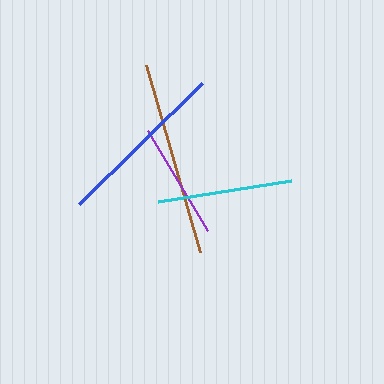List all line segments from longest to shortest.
From longest to shortest: brown, blue, cyan, purple.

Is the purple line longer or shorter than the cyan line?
The cyan line is longer than the purple line.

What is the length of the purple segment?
The purple segment is approximately 116 pixels long.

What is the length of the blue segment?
The blue segment is approximately 173 pixels long.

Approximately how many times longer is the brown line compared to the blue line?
The brown line is approximately 1.1 times the length of the blue line.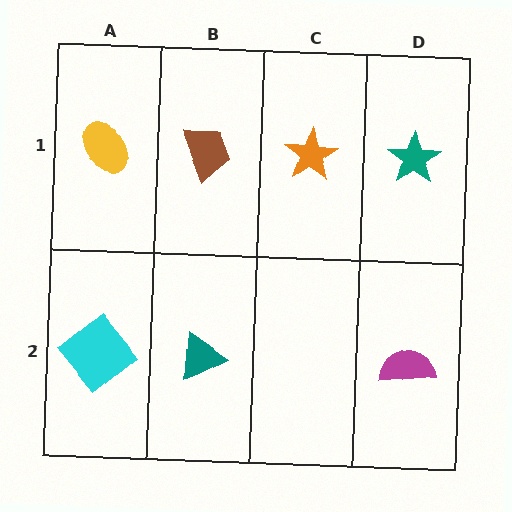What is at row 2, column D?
A magenta semicircle.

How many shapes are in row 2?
3 shapes.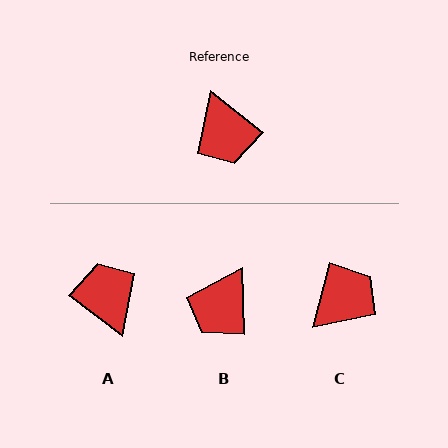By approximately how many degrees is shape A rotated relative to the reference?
Approximately 179 degrees clockwise.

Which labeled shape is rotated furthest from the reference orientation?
A, about 179 degrees away.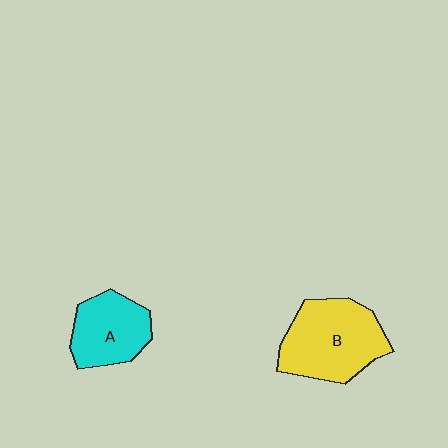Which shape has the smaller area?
Shape A (cyan).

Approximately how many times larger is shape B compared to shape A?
Approximately 1.4 times.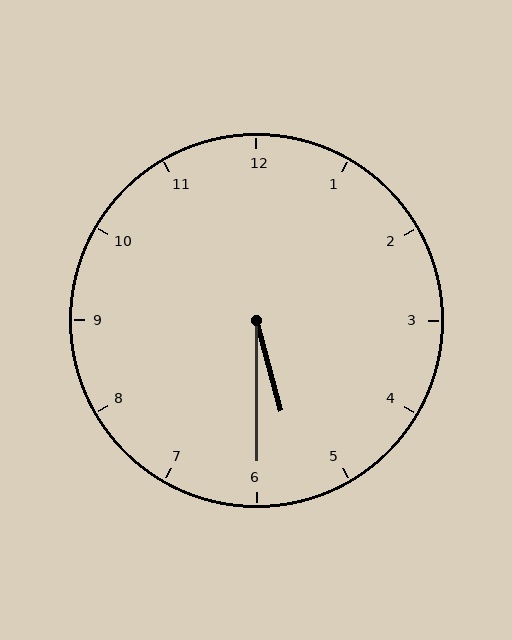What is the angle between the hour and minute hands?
Approximately 15 degrees.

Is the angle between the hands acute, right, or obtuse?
It is acute.